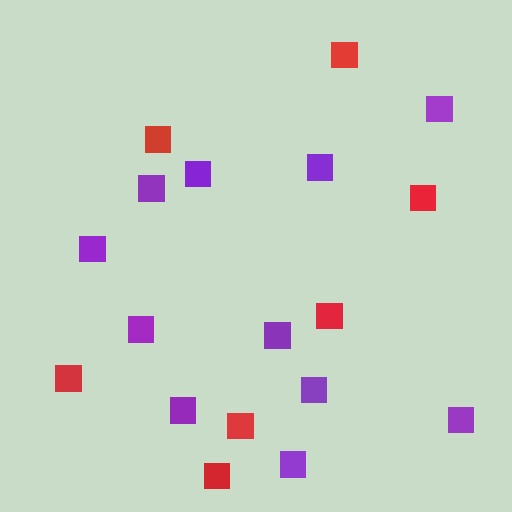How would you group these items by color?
There are 2 groups: one group of purple squares (11) and one group of red squares (7).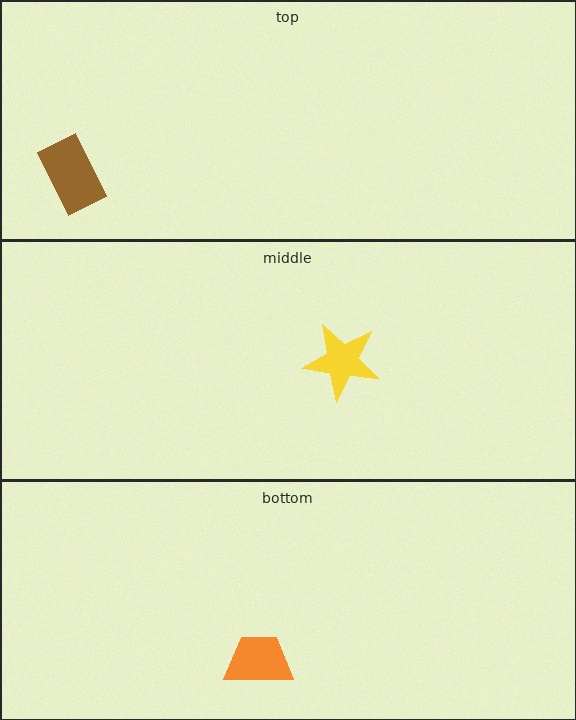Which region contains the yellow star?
The middle region.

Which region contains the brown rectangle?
The top region.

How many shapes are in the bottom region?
1.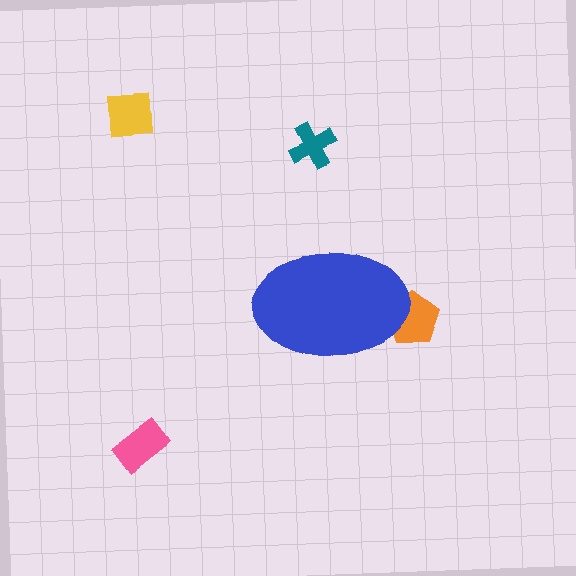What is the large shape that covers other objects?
A blue ellipse.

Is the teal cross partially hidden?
No, the teal cross is fully visible.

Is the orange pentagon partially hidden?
Yes, the orange pentagon is partially hidden behind the blue ellipse.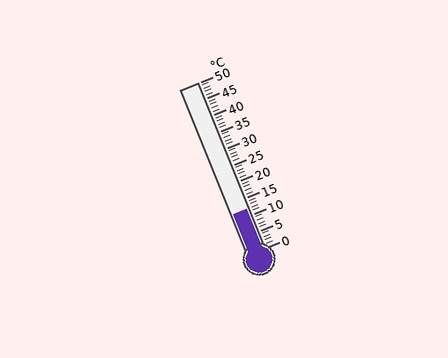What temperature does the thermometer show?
The thermometer shows approximately 12°C.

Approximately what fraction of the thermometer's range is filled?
The thermometer is filled to approximately 25% of its range.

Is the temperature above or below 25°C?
The temperature is below 25°C.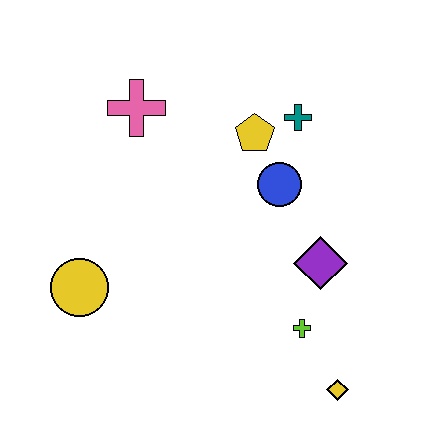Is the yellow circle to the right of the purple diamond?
No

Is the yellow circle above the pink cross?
No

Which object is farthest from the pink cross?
The yellow diamond is farthest from the pink cross.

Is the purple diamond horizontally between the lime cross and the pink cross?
No